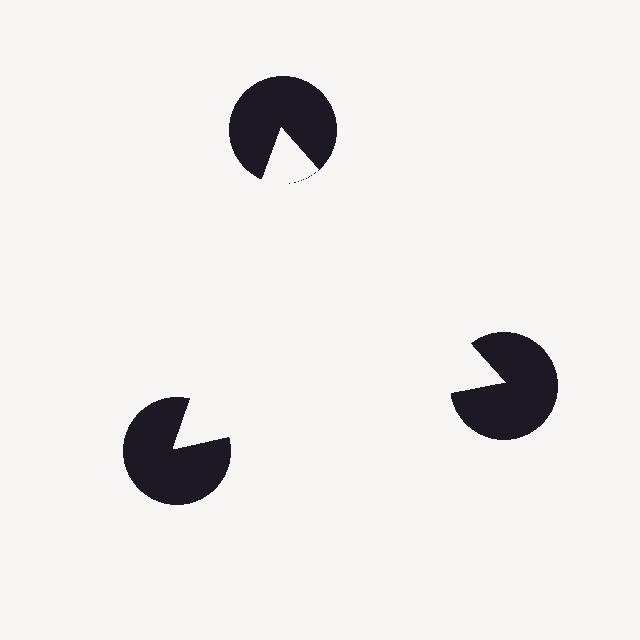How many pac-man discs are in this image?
There are 3 — one at each vertex of the illusory triangle.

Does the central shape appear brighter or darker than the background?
It typically appears slightly brighter than the background, even though no actual brightness change is drawn.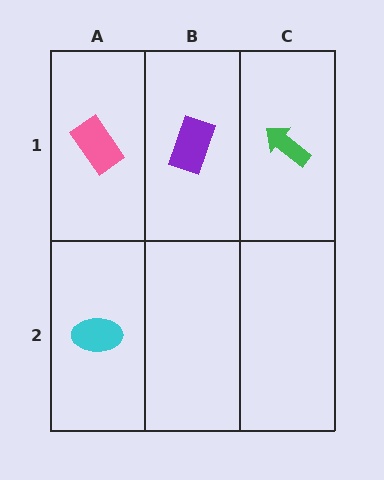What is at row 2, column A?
A cyan ellipse.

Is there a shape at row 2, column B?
No, that cell is empty.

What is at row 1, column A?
A pink rectangle.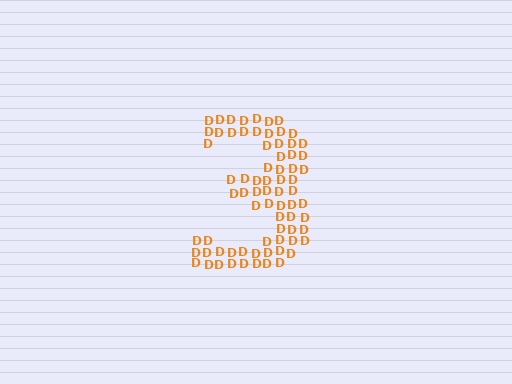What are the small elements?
The small elements are letter D's.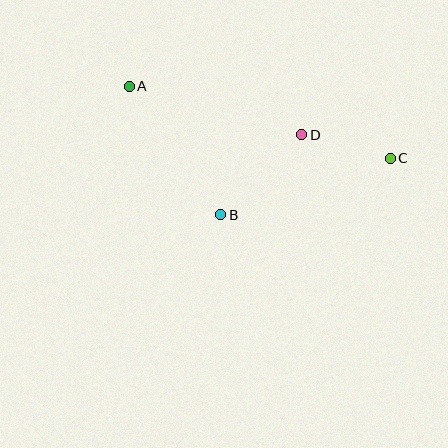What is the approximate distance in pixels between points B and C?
The distance between B and C is approximately 179 pixels.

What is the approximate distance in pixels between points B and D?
The distance between B and D is approximately 114 pixels.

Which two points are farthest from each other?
Points A and C are farthest from each other.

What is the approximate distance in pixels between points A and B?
The distance between A and B is approximately 158 pixels.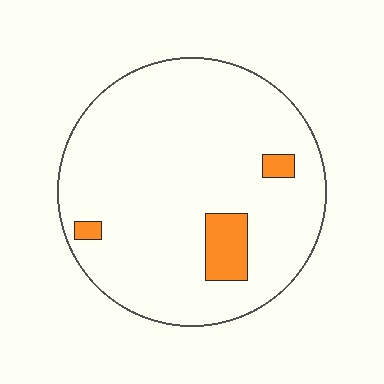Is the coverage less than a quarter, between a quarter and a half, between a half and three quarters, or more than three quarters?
Less than a quarter.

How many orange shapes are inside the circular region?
3.